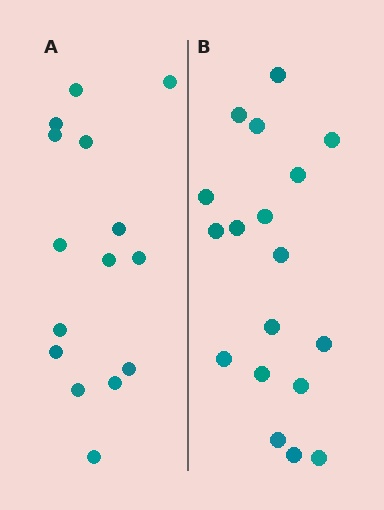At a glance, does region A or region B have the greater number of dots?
Region B (the right region) has more dots.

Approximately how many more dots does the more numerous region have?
Region B has just a few more — roughly 2 or 3 more dots than region A.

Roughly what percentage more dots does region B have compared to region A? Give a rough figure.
About 20% more.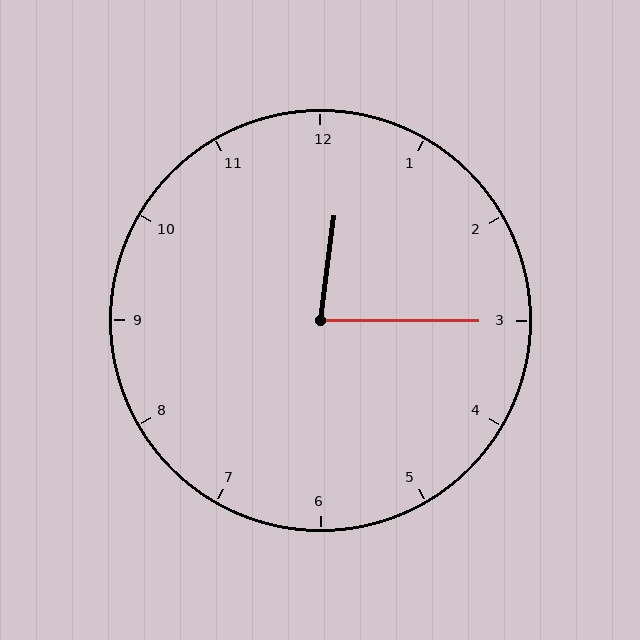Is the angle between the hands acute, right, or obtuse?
It is acute.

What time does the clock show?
12:15.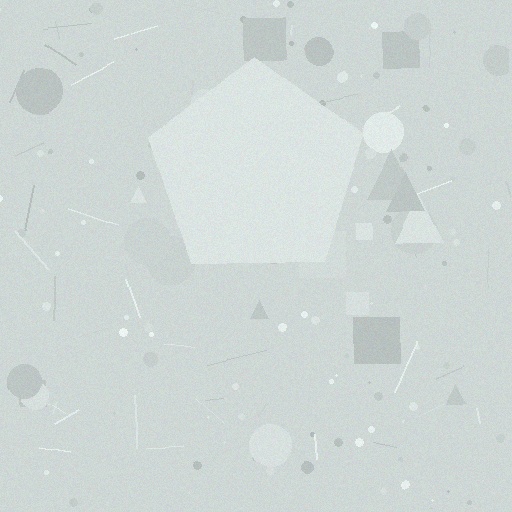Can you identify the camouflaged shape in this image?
The camouflaged shape is a pentagon.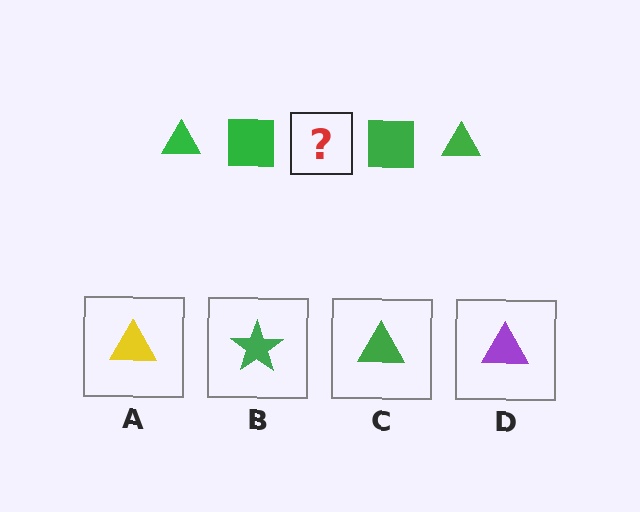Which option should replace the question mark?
Option C.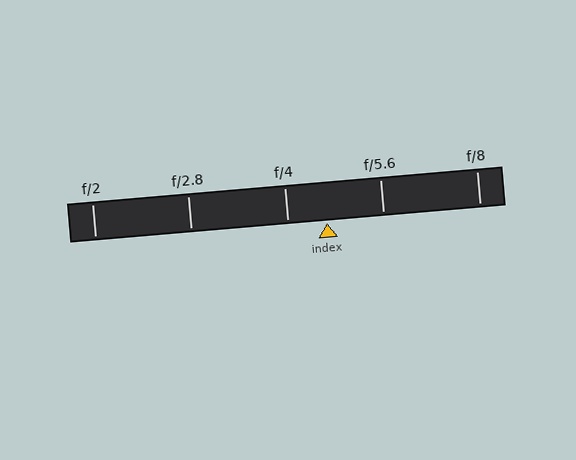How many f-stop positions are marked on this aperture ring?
There are 5 f-stop positions marked.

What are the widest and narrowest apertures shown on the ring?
The widest aperture shown is f/2 and the narrowest is f/8.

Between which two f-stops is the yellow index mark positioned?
The index mark is between f/4 and f/5.6.